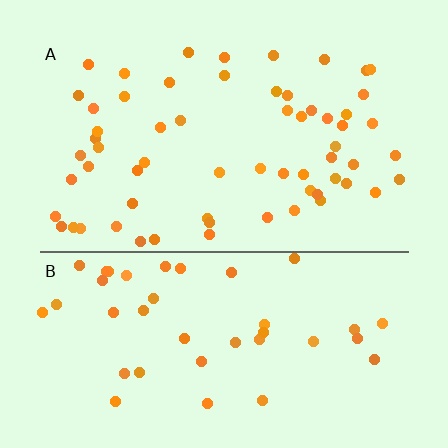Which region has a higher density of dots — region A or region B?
A (the top).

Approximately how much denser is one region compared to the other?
Approximately 1.5× — region A over region B.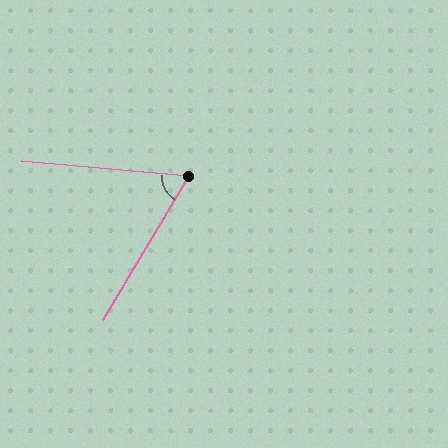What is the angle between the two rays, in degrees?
Approximately 65 degrees.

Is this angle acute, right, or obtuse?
It is acute.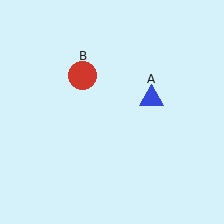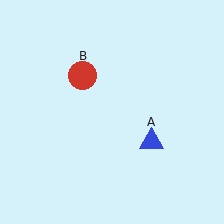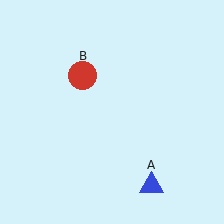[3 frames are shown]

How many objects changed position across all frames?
1 object changed position: blue triangle (object A).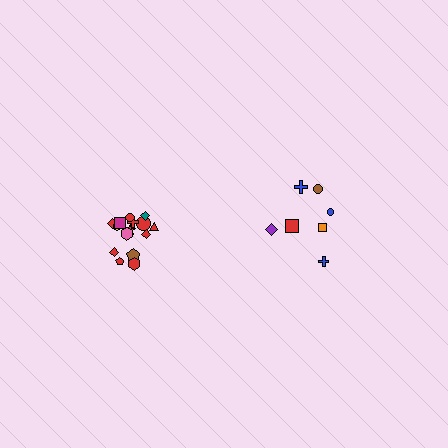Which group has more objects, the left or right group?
The left group.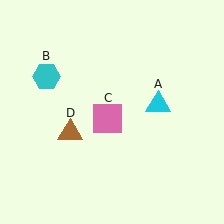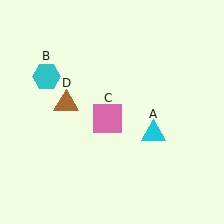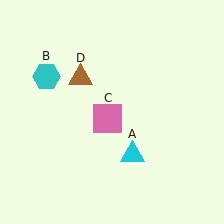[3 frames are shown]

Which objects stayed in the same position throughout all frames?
Cyan hexagon (object B) and pink square (object C) remained stationary.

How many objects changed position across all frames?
2 objects changed position: cyan triangle (object A), brown triangle (object D).